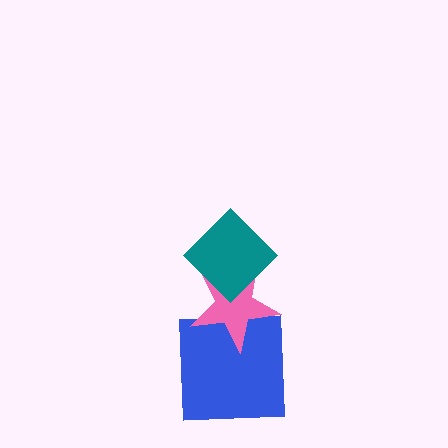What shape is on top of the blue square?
The pink star is on top of the blue square.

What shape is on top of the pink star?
The teal diamond is on top of the pink star.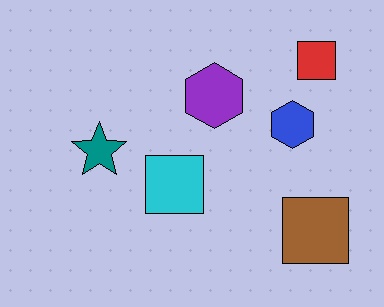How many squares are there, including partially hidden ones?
There are 3 squares.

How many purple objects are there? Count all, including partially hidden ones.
There is 1 purple object.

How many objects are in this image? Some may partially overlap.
There are 6 objects.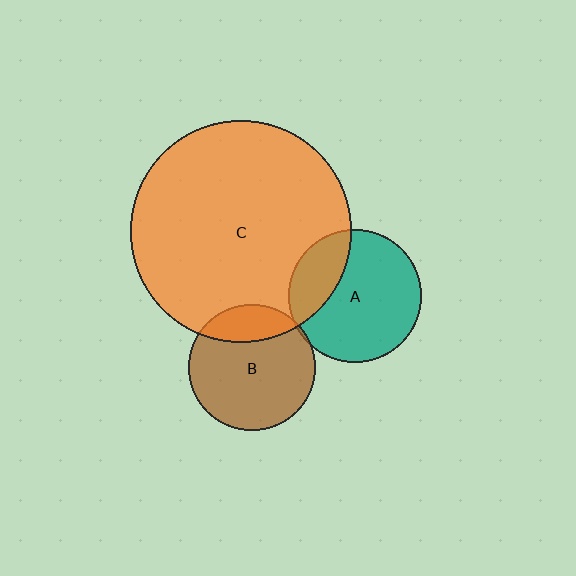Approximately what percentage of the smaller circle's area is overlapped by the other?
Approximately 20%.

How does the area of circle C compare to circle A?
Approximately 2.8 times.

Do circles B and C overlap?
Yes.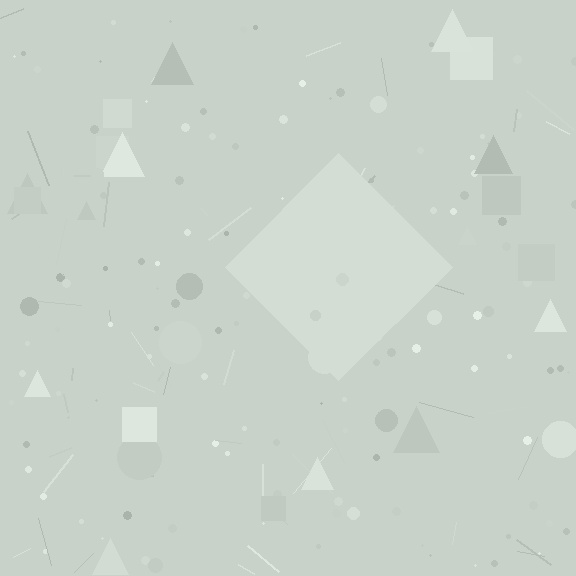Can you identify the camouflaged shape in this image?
The camouflaged shape is a diamond.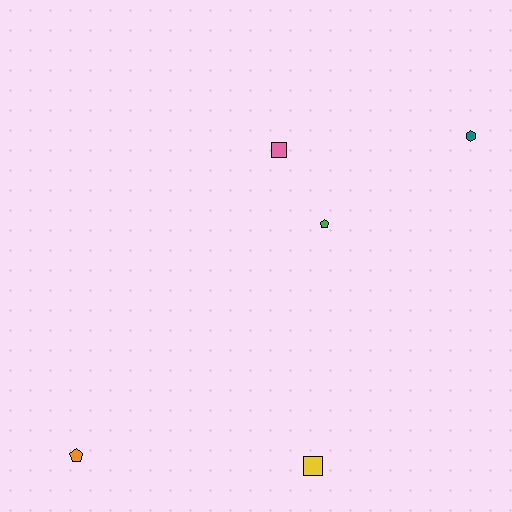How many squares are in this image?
There are 2 squares.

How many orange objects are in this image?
There is 1 orange object.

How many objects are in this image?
There are 5 objects.